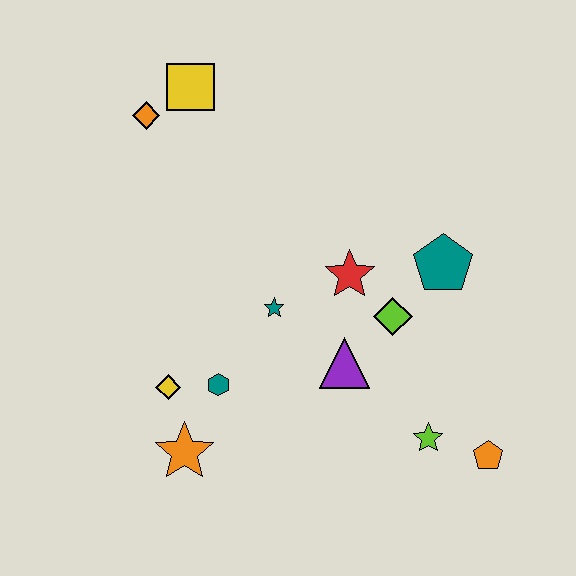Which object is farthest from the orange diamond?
The orange pentagon is farthest from the orange diamond.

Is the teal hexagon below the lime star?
No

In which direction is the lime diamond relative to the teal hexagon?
The lime diamond is to the right of the teal hexagon.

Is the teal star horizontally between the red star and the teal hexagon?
Yes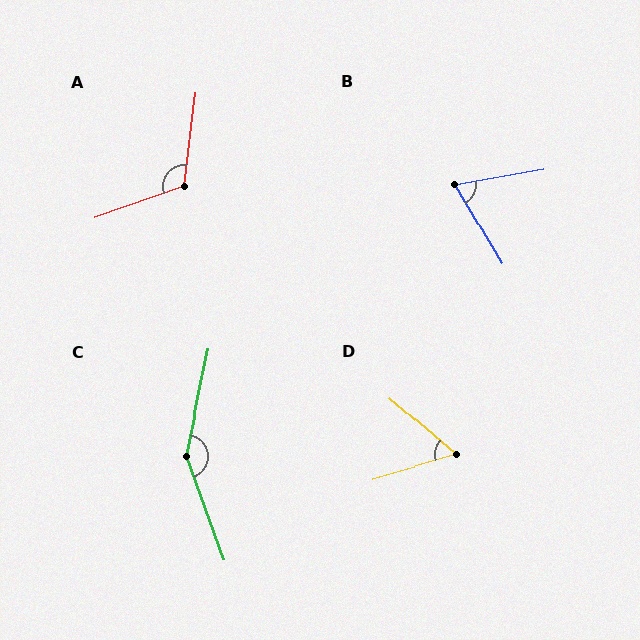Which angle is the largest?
C, at approximately 148 degrees.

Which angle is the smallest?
D, at approximately 57 degrees.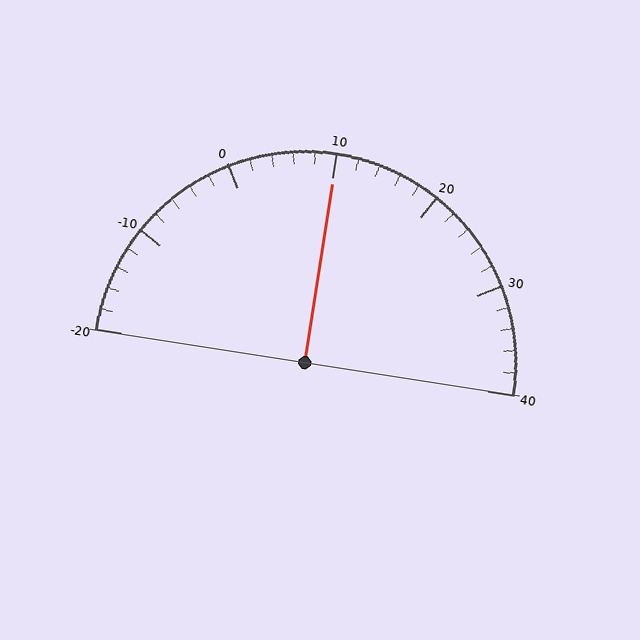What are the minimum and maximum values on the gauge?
The gauge ranges from -20 to 40.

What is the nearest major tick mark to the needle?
The nearest major tick mark is 10.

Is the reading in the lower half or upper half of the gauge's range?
The reading is in the upper half of the range (-20 to 40).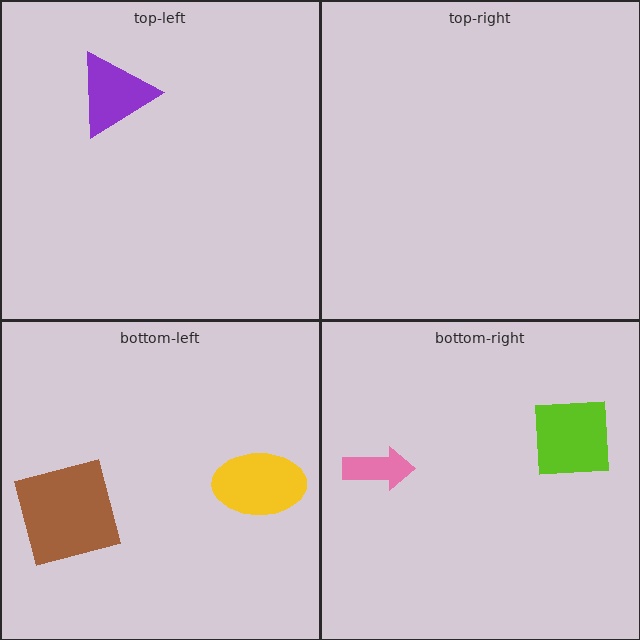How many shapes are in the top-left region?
1.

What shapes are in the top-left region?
The purple triangle.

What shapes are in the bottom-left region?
The brown square, the yellow ellipse.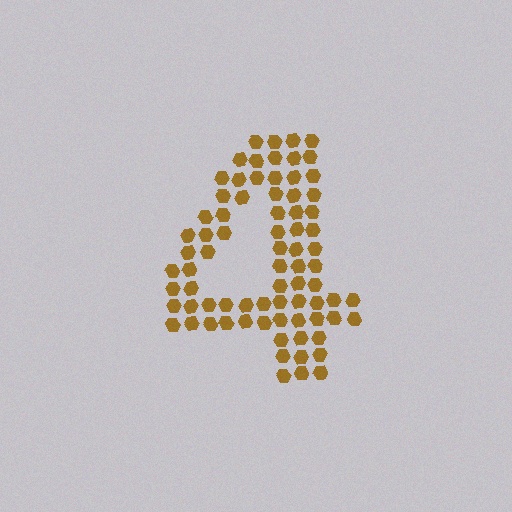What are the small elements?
The small elements are hexagons.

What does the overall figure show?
The overall figure shows the digit 4.